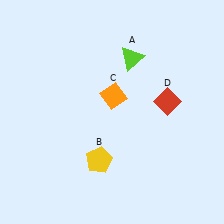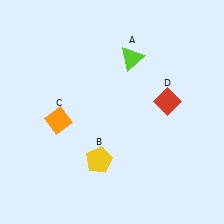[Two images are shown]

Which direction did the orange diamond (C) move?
The orange diamond (C) moved left.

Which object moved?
The orange diamond (C) moved left.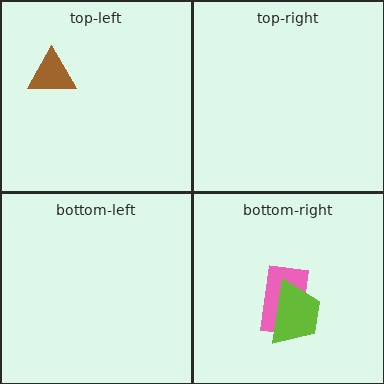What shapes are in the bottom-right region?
The pink rectangle, the lime trapezoid.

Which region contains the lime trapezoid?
The bottom-right region.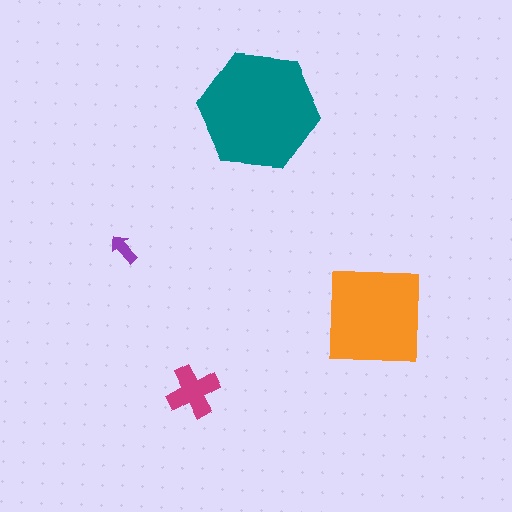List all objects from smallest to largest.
The purple arrow, the magenta cross, the orange square, the teal hexagon.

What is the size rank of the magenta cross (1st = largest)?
3rd.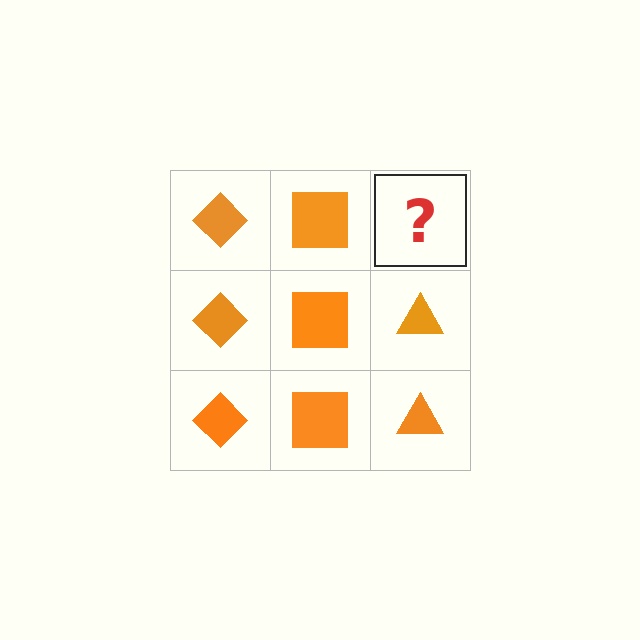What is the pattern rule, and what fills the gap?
The rule is that each column has a consistent shape. The gap should be filled with an orange triangle.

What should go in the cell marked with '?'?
The missing cell should contain an orange triangle.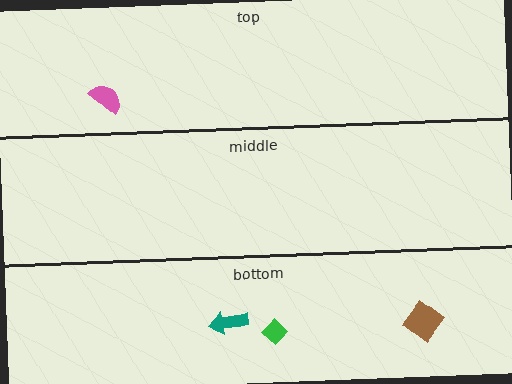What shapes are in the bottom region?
The green diamond, the brown diamond, the teal arrow.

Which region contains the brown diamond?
The bottom region.